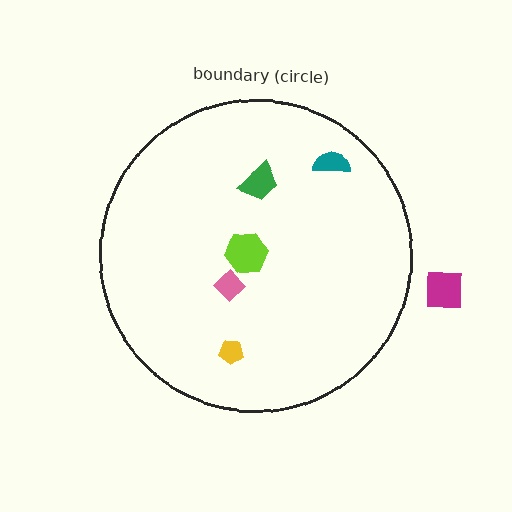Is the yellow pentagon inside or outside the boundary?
Inside.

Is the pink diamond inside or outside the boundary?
Inside.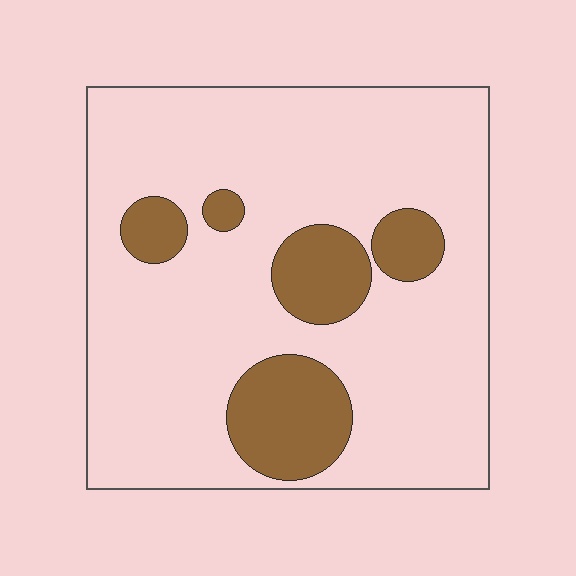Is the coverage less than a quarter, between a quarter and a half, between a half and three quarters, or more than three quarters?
Less than a quarter.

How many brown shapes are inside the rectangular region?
5.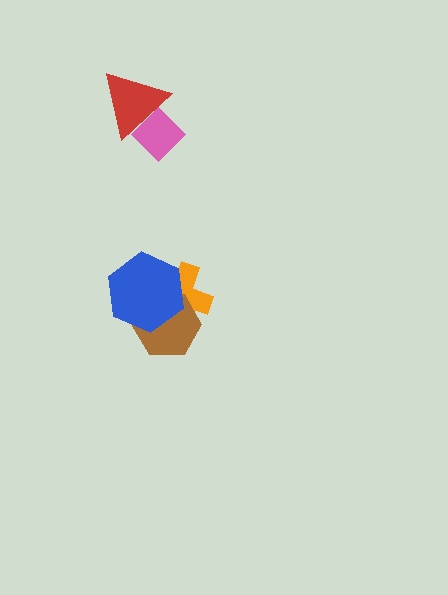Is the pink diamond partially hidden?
Yes, it is partially covered by another shape.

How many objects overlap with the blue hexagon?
2 objects overlap with the blue hexagon.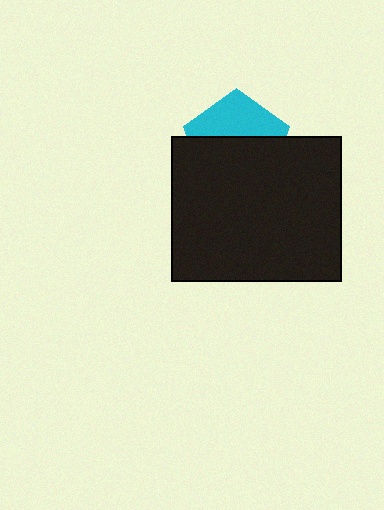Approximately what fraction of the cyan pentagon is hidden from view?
Roughly 60% of the cyan pentagon is hidden behind the black rectangle.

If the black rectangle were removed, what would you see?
You would see the complete cyan pentagon.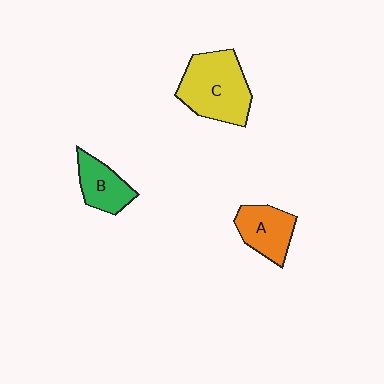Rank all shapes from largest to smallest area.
From largest to smallest: C (yellow), A (orange), B (green).